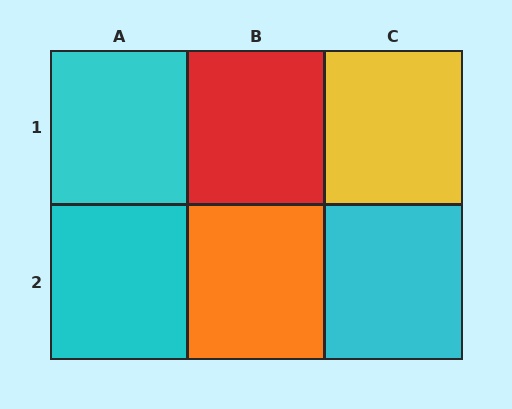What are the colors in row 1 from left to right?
Cyan, red, yellow.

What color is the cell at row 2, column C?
Cyan.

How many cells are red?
1 cell is red.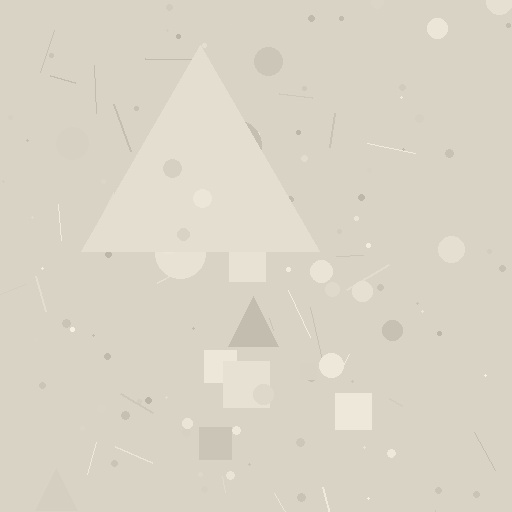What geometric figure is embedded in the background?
A triangle is embedded in the background.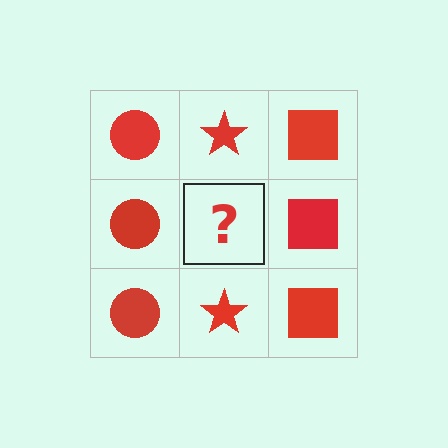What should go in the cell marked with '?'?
The missing cell should contain a red star.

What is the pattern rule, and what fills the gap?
The rule is that each column has a consistent shape. The gap should be filled with a red star.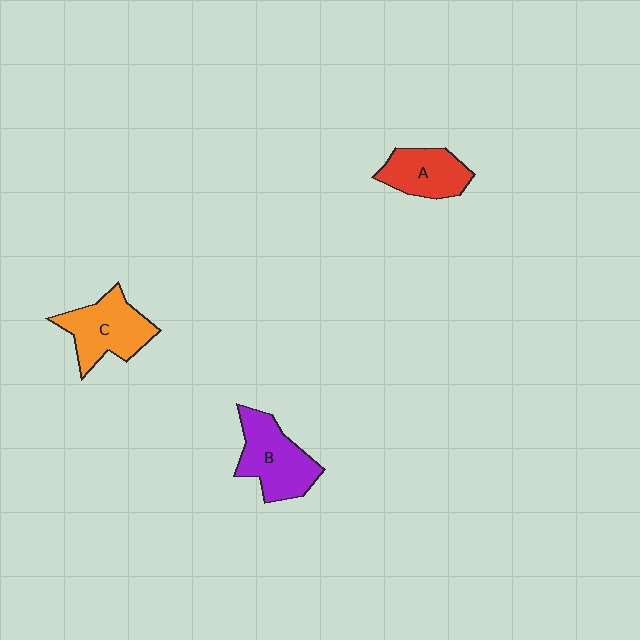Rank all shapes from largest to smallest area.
From largest to smallest: B (purple), C (orange), A (red).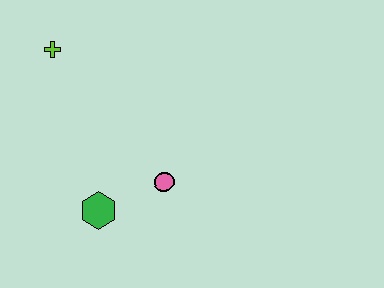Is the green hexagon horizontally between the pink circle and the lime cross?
Yes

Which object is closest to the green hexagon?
The pink circle is closest to the green hexagon.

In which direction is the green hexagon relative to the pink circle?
The green hexagon is to the left of the pink circle.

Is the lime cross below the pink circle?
No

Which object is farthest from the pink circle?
The lime cross is farthest from the pink circle.